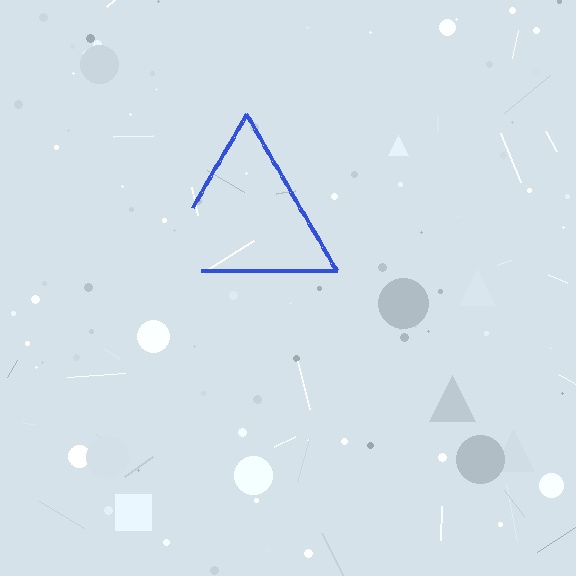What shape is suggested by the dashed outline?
The dashed outline suggests a triangle.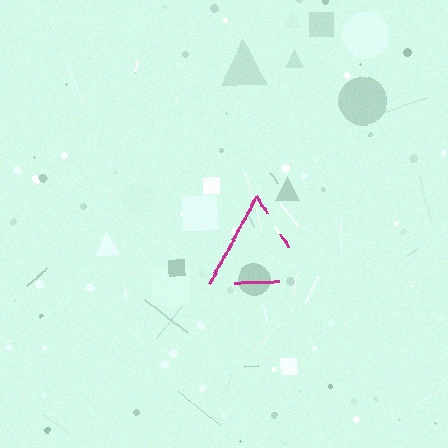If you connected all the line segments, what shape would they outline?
They would outline a triangle.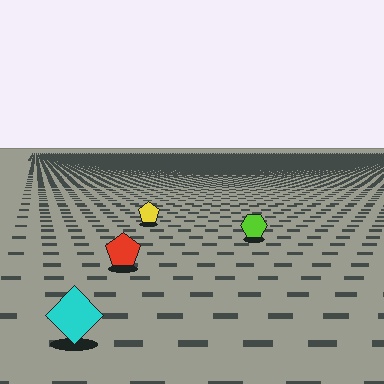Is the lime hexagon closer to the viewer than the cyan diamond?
No. The cyan diamond is closer — you can tell from the texture gradient: the ground texture is coarser near it.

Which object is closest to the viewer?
The cyan diamond is closest. The texture marks near it are larger and more spread out.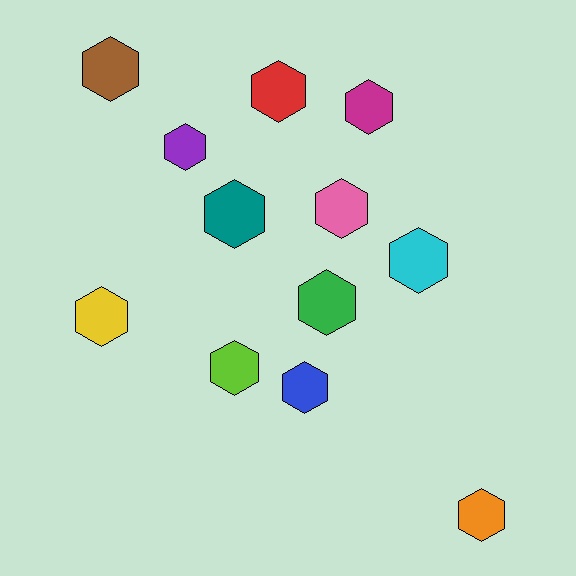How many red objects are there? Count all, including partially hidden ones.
There is 1 red object.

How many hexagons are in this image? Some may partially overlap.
There are 12 hexagons.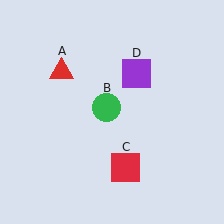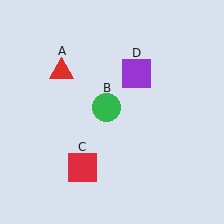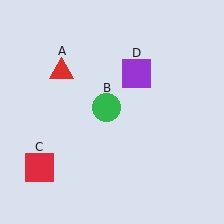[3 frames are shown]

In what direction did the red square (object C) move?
The red square (object C) moved left.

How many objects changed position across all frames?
1 object changed position: red square (object C).